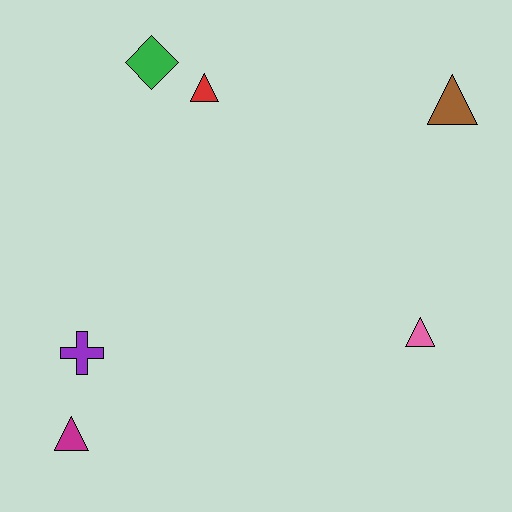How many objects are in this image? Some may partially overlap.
There are 6 objects.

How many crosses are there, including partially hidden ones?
There is 1 cross.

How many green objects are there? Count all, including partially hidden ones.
There is 1 green object.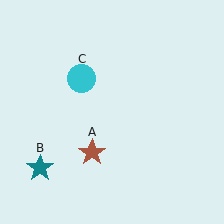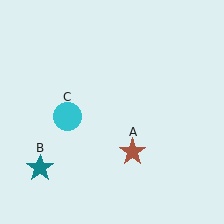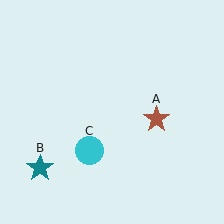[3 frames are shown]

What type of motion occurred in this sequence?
The brown star (object A), cyan circle (object C) rotated counterclockwise around the center of the scene.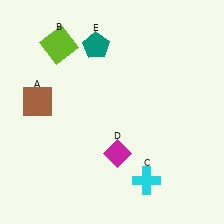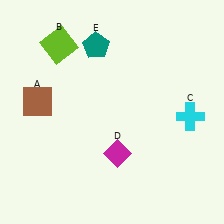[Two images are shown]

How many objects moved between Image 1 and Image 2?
1 object moved between the two images.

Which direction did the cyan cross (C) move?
The cyan cross (C) moved up.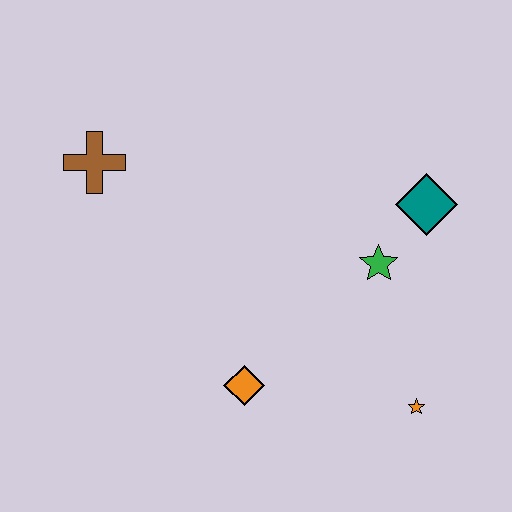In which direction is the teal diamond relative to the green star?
The teal diamond is above the green star.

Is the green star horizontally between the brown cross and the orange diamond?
No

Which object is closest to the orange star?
The green star is closest to the orange star.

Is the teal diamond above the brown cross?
No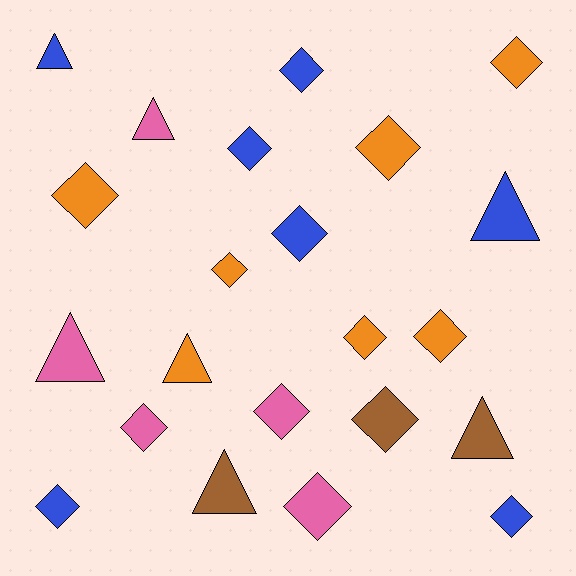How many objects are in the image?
There are 22 objects.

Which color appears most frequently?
Orange, with 7 objects.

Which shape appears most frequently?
Diamond, with 15 objects.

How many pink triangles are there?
There are 2 pink triangles.